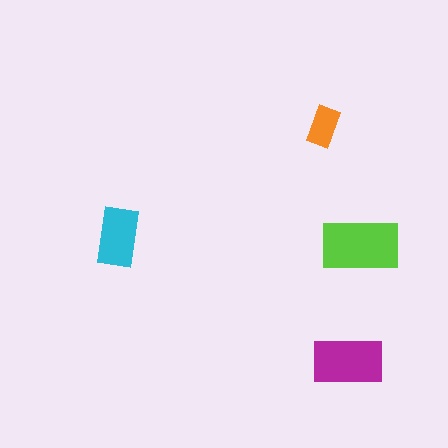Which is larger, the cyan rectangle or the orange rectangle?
The cyan one.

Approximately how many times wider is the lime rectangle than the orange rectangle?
About 2 times wider.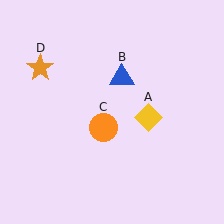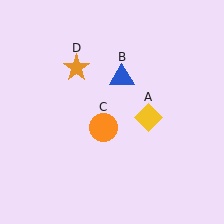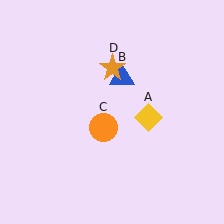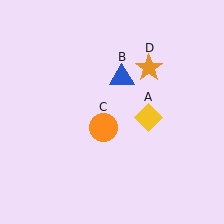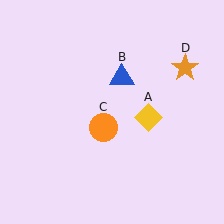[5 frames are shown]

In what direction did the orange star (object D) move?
The orange star (object D) moved right.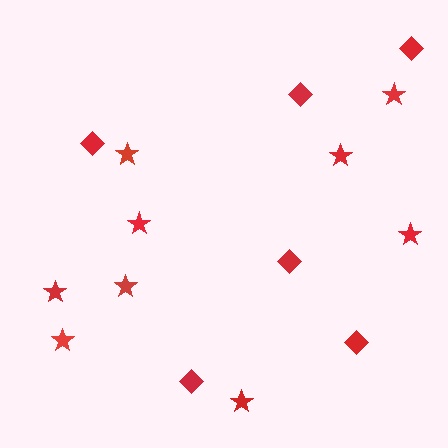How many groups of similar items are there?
There are 2 groups: one group of diamonds (6) and one group of stars (9).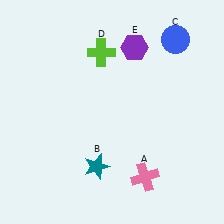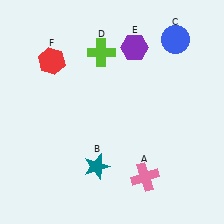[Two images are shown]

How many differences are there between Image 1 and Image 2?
There is 1 difference between the two images.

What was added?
A red hexagon (F) was added in Image 2.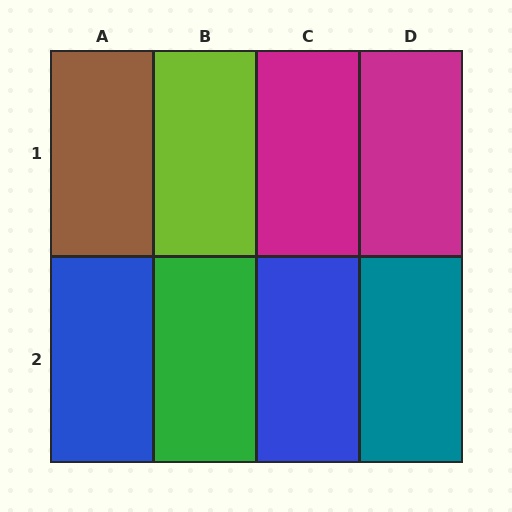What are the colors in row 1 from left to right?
Brown, lime, magenta, magenta.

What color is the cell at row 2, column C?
Blue.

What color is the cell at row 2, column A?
Blue.